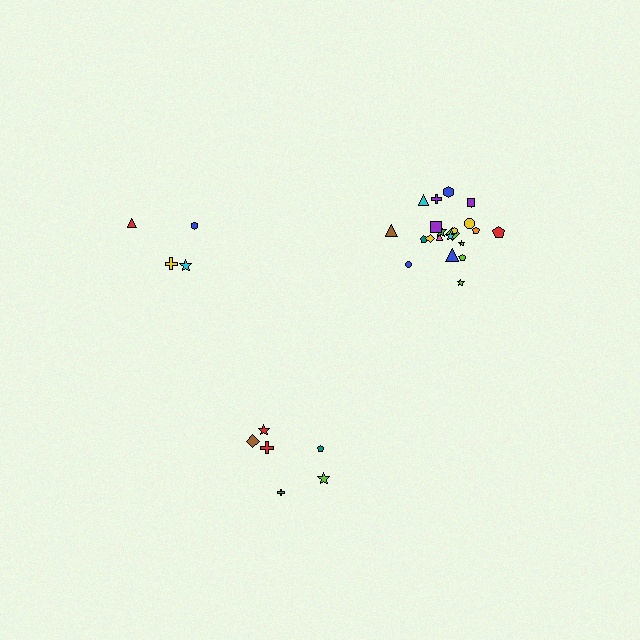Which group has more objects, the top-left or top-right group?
The top-right group.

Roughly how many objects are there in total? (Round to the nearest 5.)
Roughly 30 objects in total.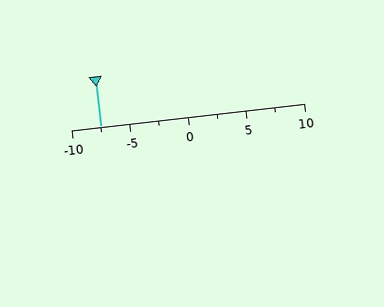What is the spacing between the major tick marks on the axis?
The major ticks are spaced 5 apart.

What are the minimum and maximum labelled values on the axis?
The axis runs from -10 to 10.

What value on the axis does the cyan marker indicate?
The marker indicates approximately -7.5.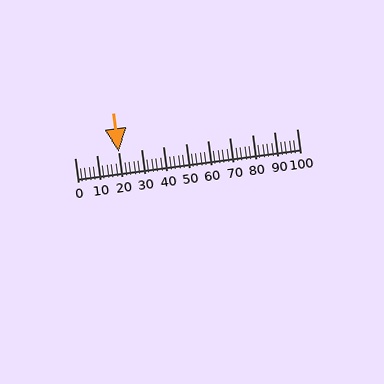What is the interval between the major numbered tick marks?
The major tick marks are spaced 10 units apart.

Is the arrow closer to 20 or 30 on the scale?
The arrow is closer to 20.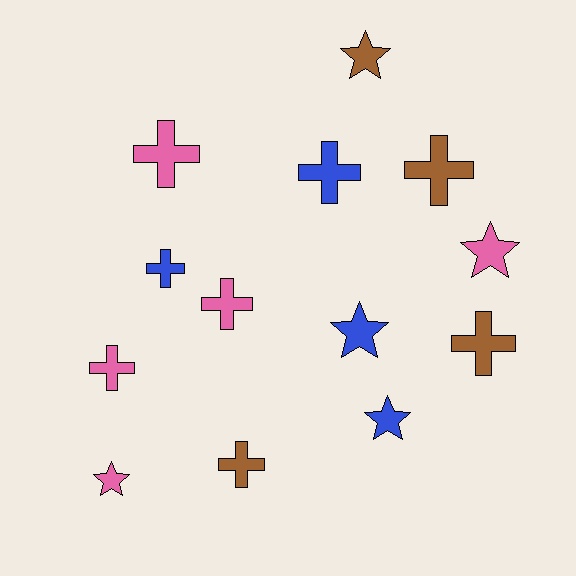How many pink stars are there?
There are 2 pink stars.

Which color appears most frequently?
Pink, with 5 objects.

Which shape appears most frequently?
Cross, with 8 objects.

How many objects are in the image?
There are 13 objects.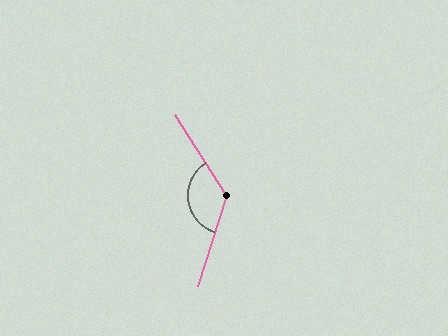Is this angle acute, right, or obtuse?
It is obtuse.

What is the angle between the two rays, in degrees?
Approximately 130 degrees.